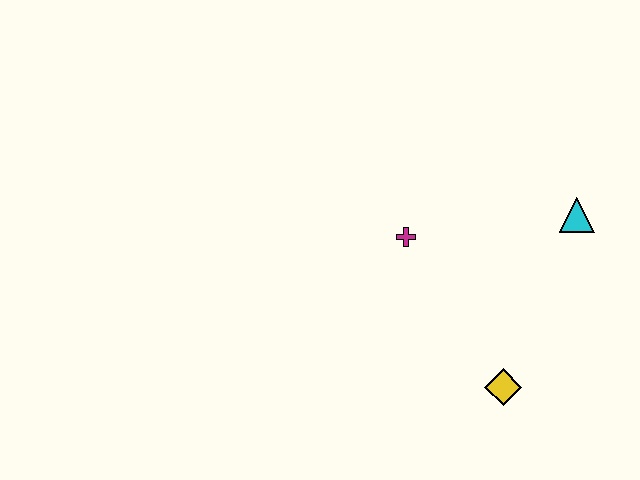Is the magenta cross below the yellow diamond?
No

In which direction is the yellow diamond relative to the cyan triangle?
The yellow diamond is below the cyan triangle.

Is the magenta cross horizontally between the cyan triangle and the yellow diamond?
No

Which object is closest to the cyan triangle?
The magenta cross is closest to the cyan triangle.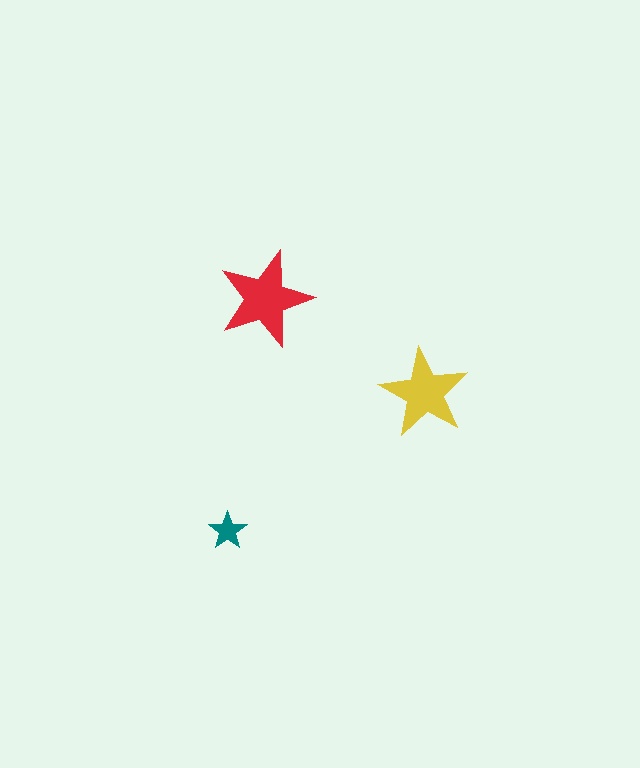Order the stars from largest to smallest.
the red one, the yellow one, the teal one.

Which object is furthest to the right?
The yellow star is rightmost.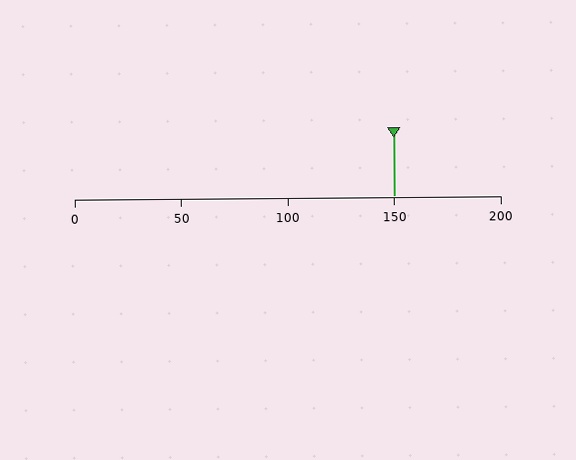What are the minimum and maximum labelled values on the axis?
The axis runs from 0 to 200.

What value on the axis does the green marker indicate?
The marker indicates approximately 150.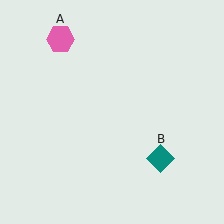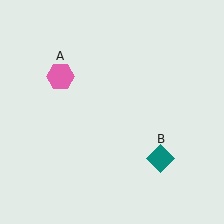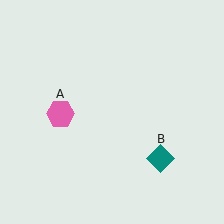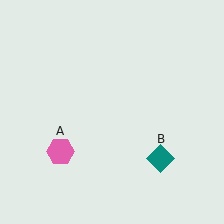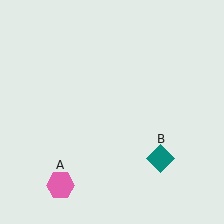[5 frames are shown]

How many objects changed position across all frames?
1 object changed position: pink hexagon (object A).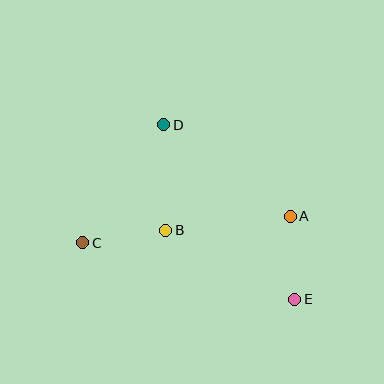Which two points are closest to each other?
Points A and E are closest to each other.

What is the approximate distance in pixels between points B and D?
The distance between B and D is approximately 106 pixels.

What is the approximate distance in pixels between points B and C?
The distance between B and C is approximately 84 pixels.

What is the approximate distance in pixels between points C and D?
The distance between C and D is approximately 143 pixels.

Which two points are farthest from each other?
Points C and E are farthest from each other.